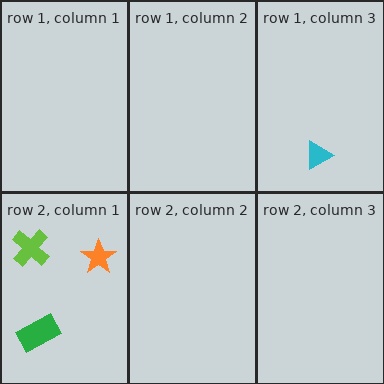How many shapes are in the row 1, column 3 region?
1.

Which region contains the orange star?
The row 2, column 1 region.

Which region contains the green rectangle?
The row 2, column 1 region.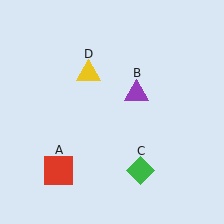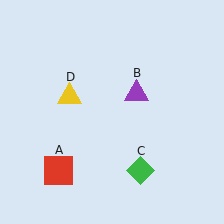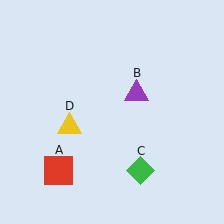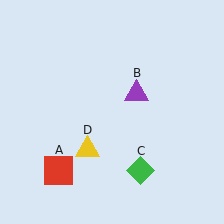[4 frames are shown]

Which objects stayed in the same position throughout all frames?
Red square (object A) and purple triangle (object B) and green diamond (object C) remained stationary.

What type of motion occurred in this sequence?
The yellow triangle (object D) rotated counterclockwise around the center of the scene.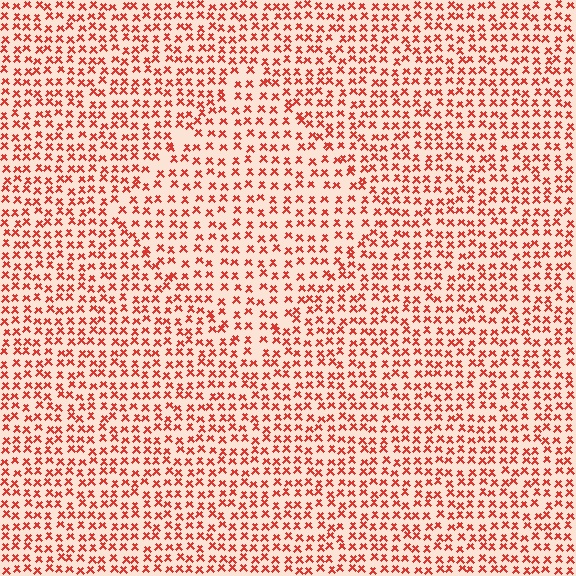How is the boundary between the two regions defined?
The boundary is defined by a change in element density (approximately 1.4x ratio). All elements are the same color, size, and shape.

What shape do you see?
I see a diamond.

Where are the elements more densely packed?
The elements are more densely packed outside the diamond boundary.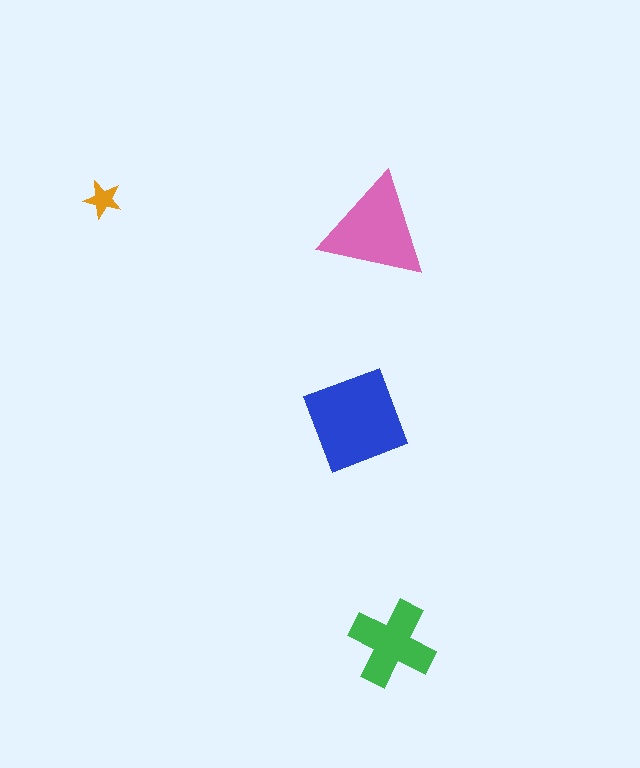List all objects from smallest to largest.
The orange star, the green cross, the pink triangle, the blue diamond.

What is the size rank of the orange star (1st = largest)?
4th.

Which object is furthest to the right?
The green cross is rightmost.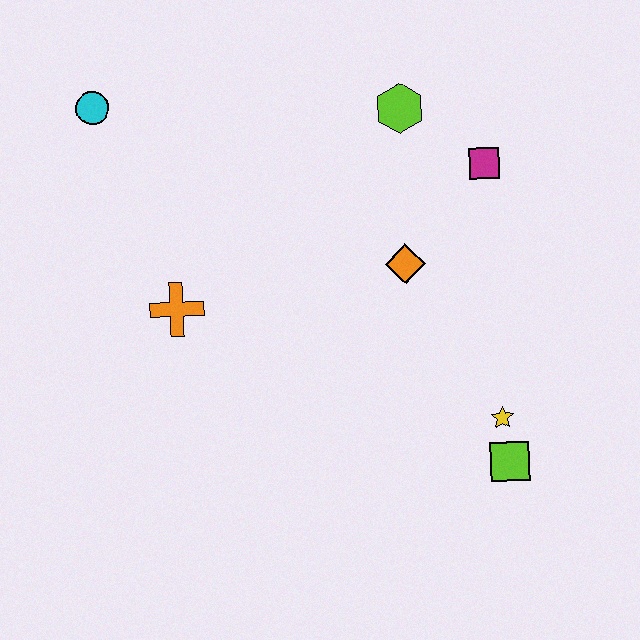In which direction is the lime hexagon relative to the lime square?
The lime hexagon is above the lime square.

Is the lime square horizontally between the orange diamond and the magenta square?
No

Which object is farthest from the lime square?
The cyan circle is farthest from the lime square.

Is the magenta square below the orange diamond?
No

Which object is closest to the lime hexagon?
The magenta square is closest to the lime hexagon.